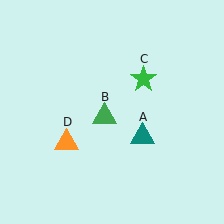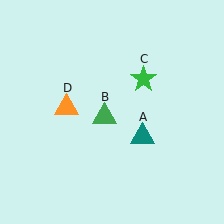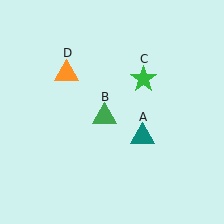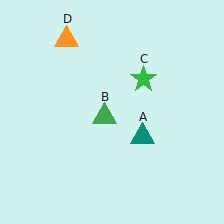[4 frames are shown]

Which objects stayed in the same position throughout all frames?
Teal triangle (object A) and green triangle (object B) and green star (object C) remained stationary.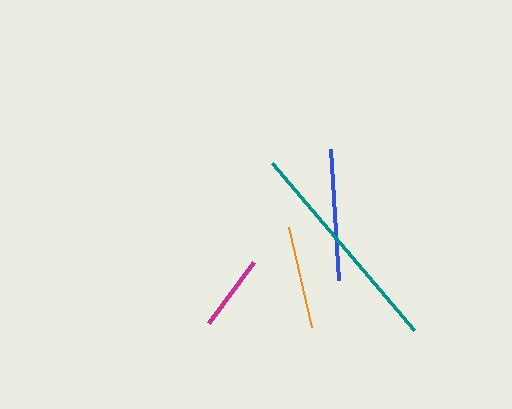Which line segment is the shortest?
The magenta line is the shortest at approximately 76 pixels.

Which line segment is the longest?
The teal line is the longest at approximately 220 pixels.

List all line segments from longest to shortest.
From longest to shortest: teal, blue, orange, magenta.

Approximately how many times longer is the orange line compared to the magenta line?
The orange line is approximately 1.3 times the length of the magenta line.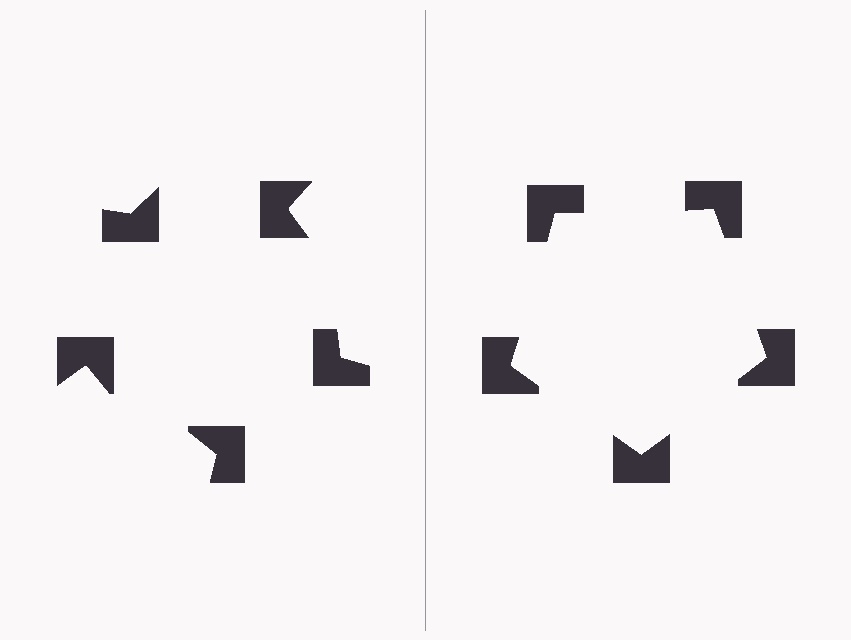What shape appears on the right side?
An illusory pentagon.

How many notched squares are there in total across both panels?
10 — 5 on each side.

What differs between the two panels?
The notched squares are positioned identically on both sides; only the wedge orientations differ. On the right they align to a pentagon; on the left they are misaligned.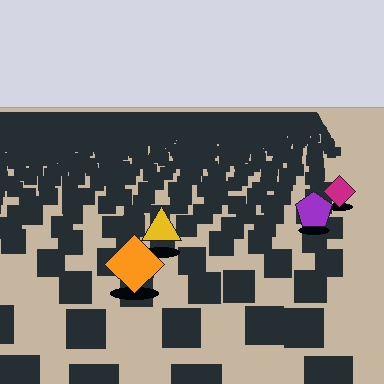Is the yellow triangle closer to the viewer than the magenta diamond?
Yes. The yellow triangle is closer — you can tell from the texture gradient: the ground texture is coarser near it.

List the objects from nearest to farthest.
From nearest to farthest: the orange diamond, the yellow triangle, the purple pentagon, the magenta diamond.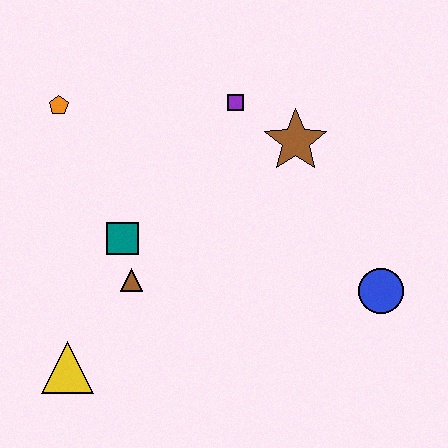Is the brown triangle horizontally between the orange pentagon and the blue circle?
Yes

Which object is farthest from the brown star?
The yellow triangle is farthest from the brown star.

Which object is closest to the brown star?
The purple square is closest to the brown star.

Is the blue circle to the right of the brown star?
Yes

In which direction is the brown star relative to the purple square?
The brown star is to the right of the purple square.